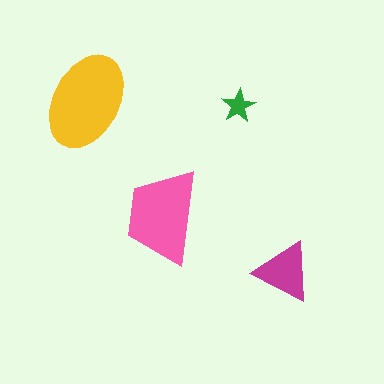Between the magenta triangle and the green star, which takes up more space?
The magenta triangle.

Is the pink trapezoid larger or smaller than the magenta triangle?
Larger.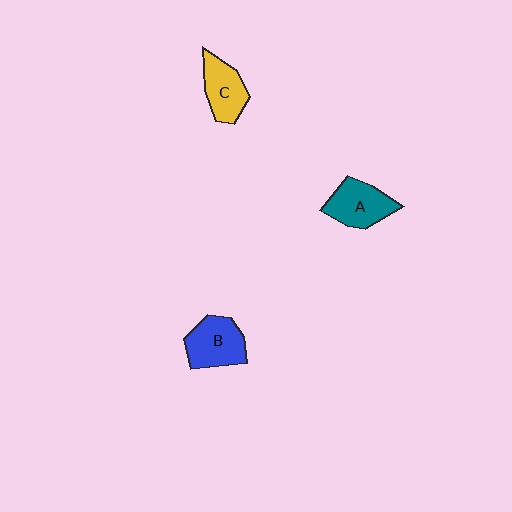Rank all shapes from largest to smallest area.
From largest to smallest: B (blue), A (teal), C (yellow).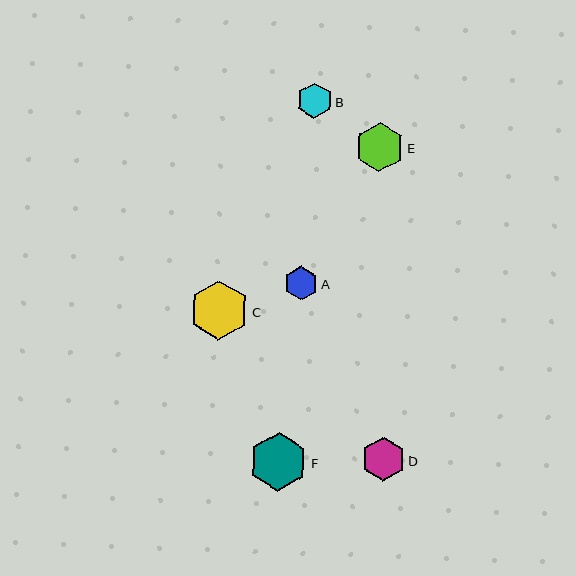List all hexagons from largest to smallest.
From largest to smallest: C, F, E, D, B, A.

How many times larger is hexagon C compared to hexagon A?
Hexagon C is approximately 1.8 times the size of hexagon A.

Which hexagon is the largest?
Hexagon C is the largest with a size of approximately 60 pixels.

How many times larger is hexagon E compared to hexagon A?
Hexagon E is approximately 1.5 times the size of hexagon A.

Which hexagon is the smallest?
Hexagon A is the smallest with a size of approximately 34 pixels.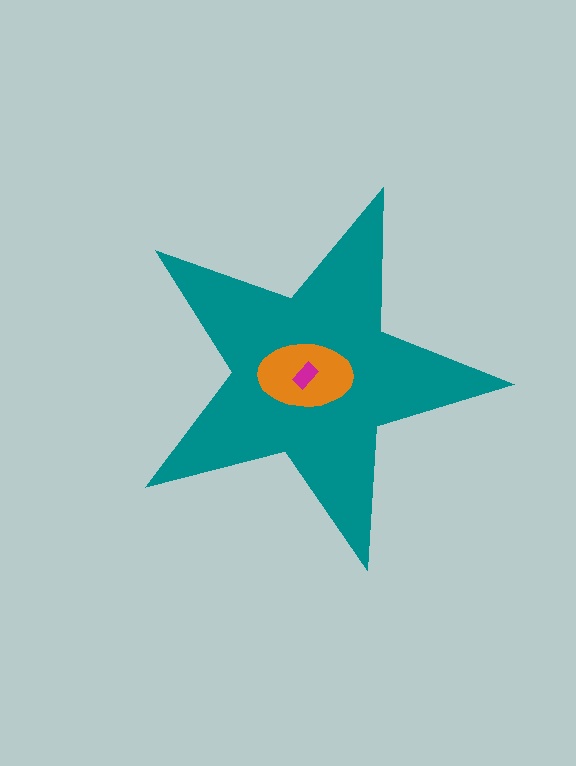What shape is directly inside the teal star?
The orange ellipse.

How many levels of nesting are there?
3.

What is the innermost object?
The magenta rectangle.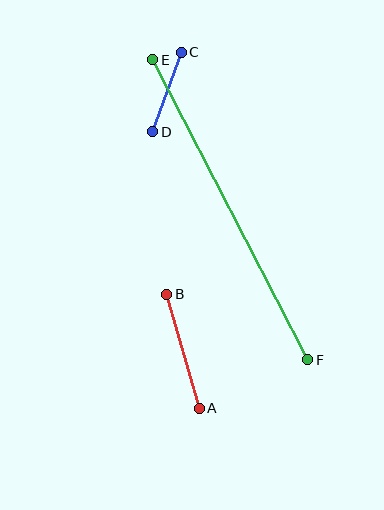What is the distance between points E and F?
The distance is approximately 338 pixels.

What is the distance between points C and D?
The distance is approximately 84 pixels.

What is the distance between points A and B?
The distance is approximately 118 pixels.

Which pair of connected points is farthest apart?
Points E and F are farthest apart.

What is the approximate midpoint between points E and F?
The midpoint is at approximately (230, 210) pixels.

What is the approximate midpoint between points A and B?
The midpoint is at approximately (183, 351) pixels.